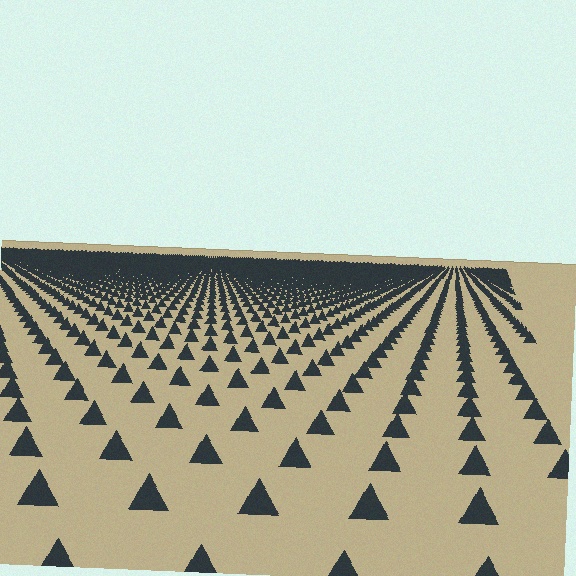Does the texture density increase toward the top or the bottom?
Density increases toward the top.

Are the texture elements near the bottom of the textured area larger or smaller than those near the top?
Larger. Near the bottom, elements are closer to the viewer and appear at a bigger on-screen size.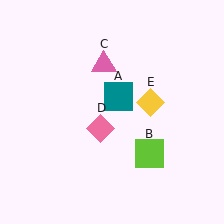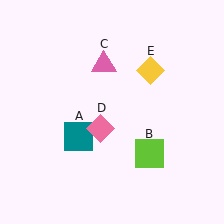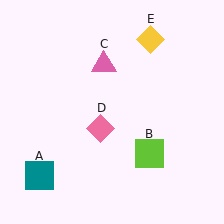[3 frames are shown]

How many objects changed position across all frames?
2 objects changed position: teal square (object A), yellow diamond (object E).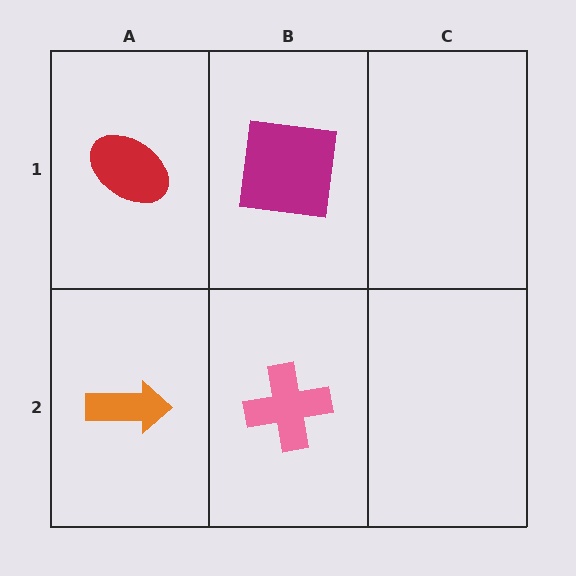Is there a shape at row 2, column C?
No, that cell is empty.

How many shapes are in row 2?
2 shapes.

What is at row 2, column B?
A pink cross.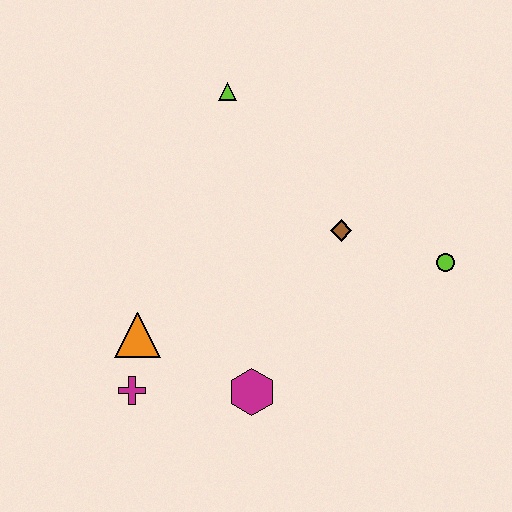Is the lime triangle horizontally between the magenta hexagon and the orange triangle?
Yes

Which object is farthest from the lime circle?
The magenta cross is farthest from the lime circle.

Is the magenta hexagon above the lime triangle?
No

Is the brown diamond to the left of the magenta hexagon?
No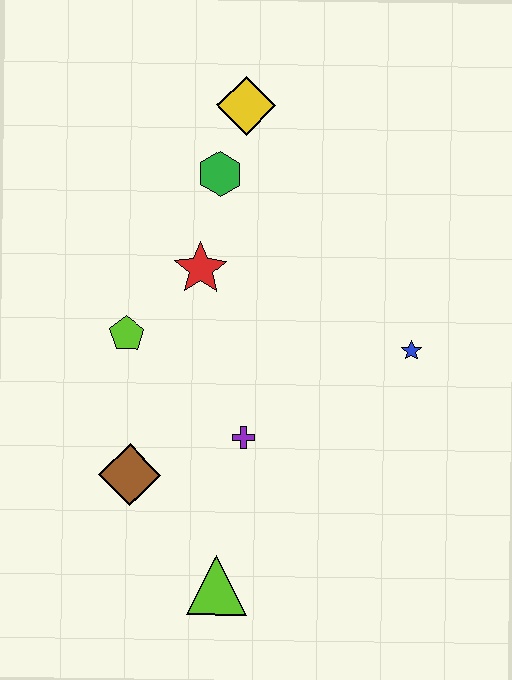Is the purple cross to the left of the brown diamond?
No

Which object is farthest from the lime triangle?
The yellow diamond is farthest from the lime triangle.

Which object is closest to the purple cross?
The brown diamond is closest to the purple cross.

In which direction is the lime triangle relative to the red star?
The lime triangle is below the red star.